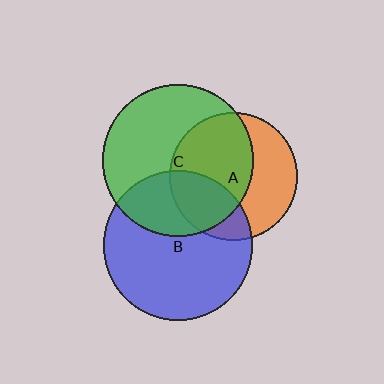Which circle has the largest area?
Circle C (green).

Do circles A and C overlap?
Yes.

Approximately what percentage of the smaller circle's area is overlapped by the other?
Approximately 60%.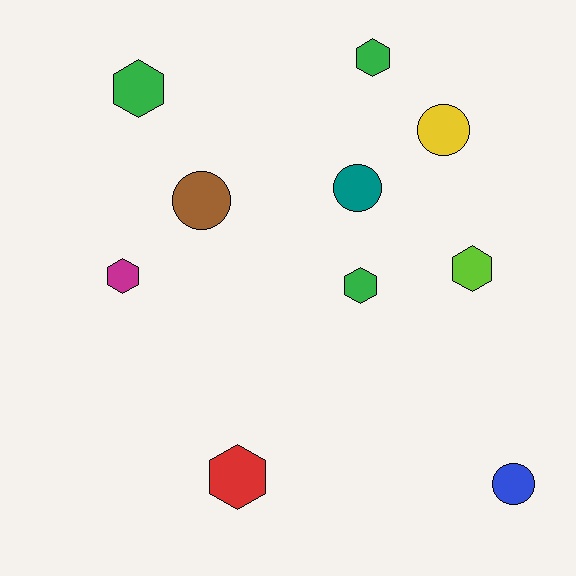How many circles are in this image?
There are 4 circles.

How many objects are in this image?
There are 10 objects.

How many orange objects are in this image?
There are no orange objects.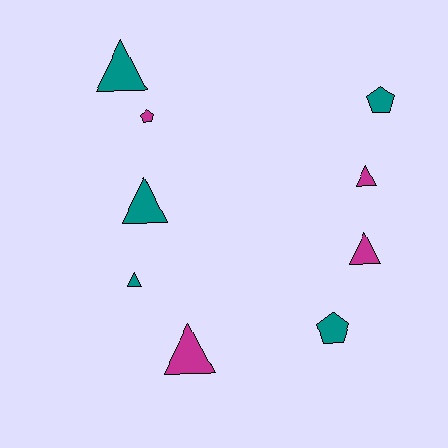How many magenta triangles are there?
There are 3 magenta triangles.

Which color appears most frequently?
Teal, with 5 objects.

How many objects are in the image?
There are 9 objects.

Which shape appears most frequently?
Triangle, with 6 objects.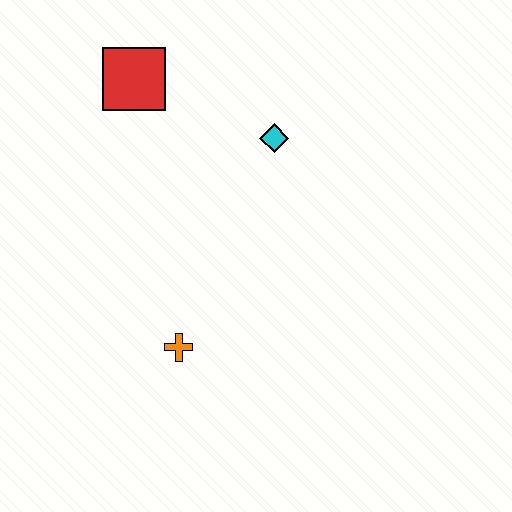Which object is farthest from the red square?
The orange cross is farthest from the red square.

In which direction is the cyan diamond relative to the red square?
The cyan diamond is to the right of the red square.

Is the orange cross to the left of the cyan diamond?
Yes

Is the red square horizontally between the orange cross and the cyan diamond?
No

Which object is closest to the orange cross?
The cyan diamond is closest to the orange cross.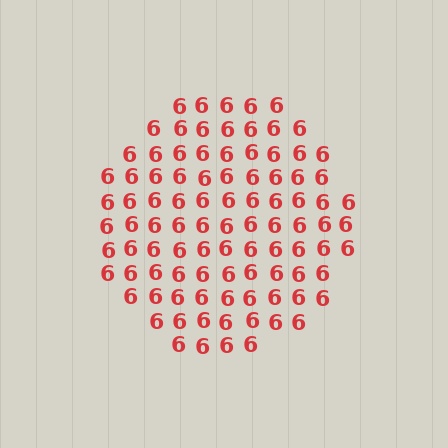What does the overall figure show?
The overall figure shows a circle.